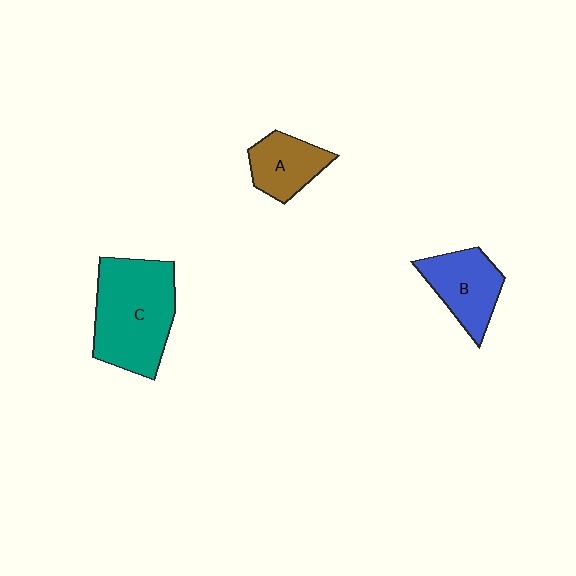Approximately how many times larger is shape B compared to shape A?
Approximately 1.2 times.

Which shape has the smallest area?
Shape A (brown).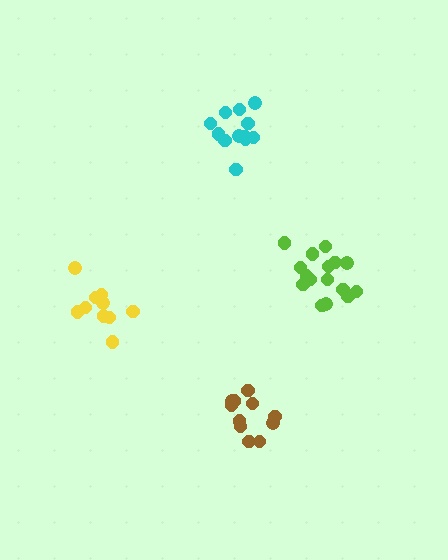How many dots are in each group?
Group 1: 12 dots, Group 2: 16 dots, Group 3: 10 dots, Group 4: 11 dots (49 total).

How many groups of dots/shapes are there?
There are 4 groups.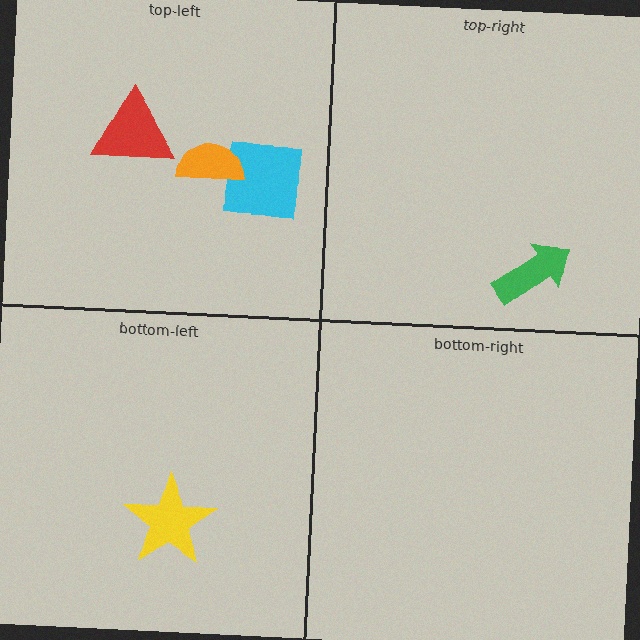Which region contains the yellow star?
The bottom-left region.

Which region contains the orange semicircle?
The top-left region.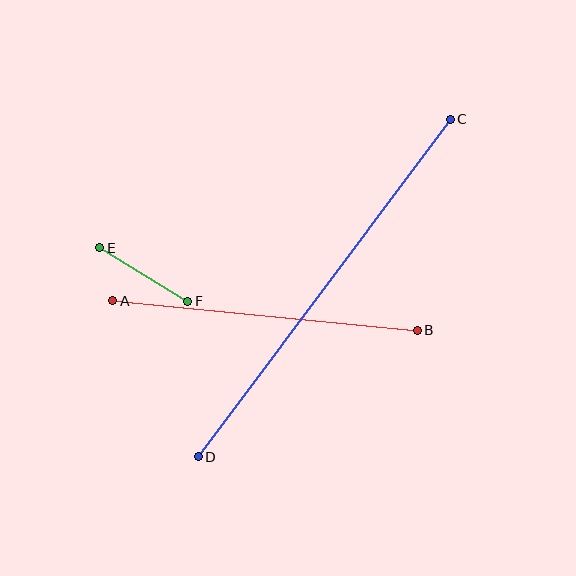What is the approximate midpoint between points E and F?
The midpoint is at approximately (144, 275) pixels.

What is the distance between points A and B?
The distance is approximately 306 pixels.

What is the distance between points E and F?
The distance is approximately 103 pixels.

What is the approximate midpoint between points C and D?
The midpoint is at approximately (324, 288) pixels.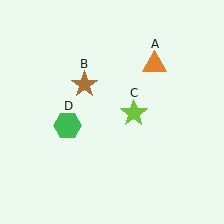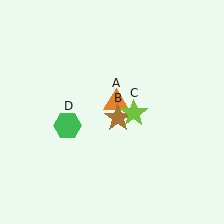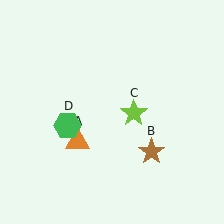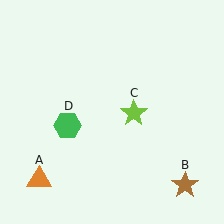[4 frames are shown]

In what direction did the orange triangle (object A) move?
The orange triangle (object A) moved down and to the left.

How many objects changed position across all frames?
2 objects changed position: orange triangle (object A), brown star (object B).